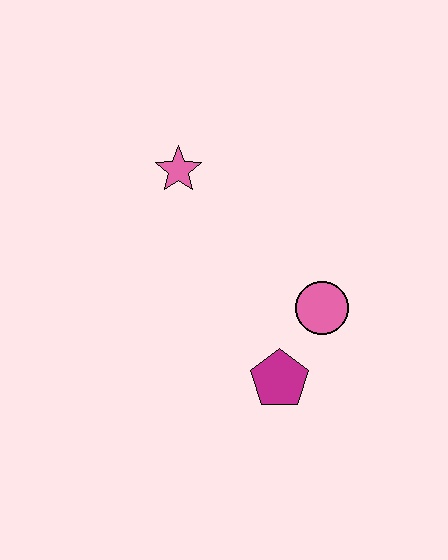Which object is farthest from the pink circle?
The pink star is farthest from the pink circle.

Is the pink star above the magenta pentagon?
Yes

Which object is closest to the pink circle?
The magenta pentagon is closest to the pink circle.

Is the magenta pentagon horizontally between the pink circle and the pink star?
Yes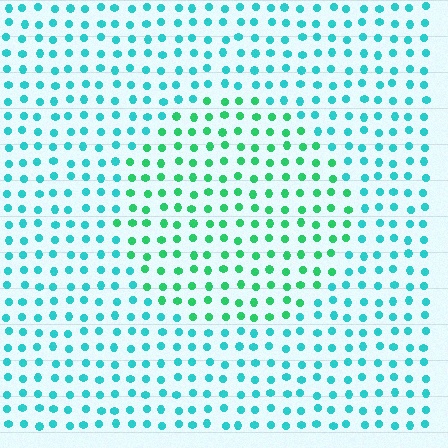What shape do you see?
I see a circle.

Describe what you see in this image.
The image is filled with small cyan elements in a uniform arrangement. A circle-shaped region is visible where the elements are tinted to a slightly different hue, forming a subtle color boundary.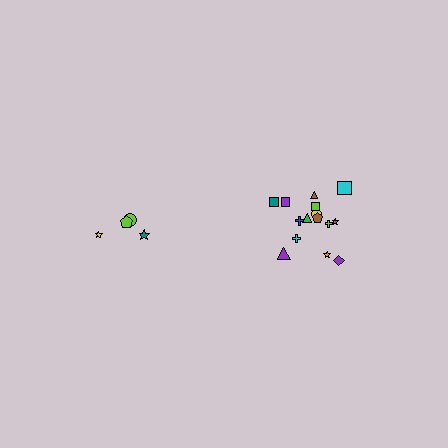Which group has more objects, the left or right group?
The right group.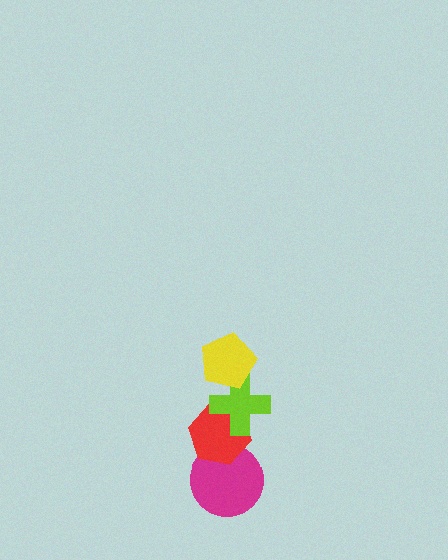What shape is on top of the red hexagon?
The lime cross is on top of the red hexagon.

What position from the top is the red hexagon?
The red hexagon is 3rd from the top.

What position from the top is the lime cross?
The lime cross is 2nd from the top.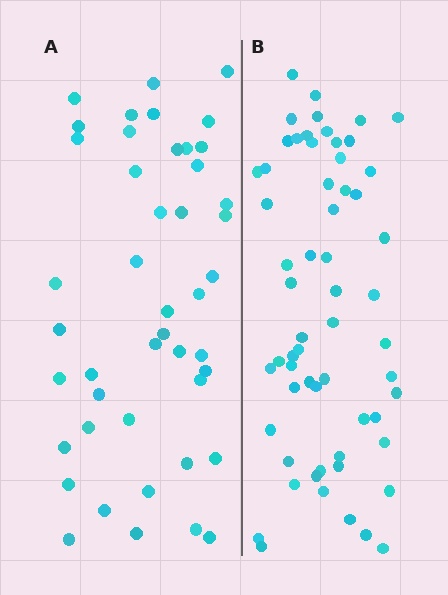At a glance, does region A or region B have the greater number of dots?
Region B (the right region) has more dots.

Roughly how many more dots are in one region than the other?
Region B has approximately 15 more dots than region A.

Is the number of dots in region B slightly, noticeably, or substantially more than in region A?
Region B has noticeably more, but not dramatically so. The ratio is roughly 1.3 to 1.